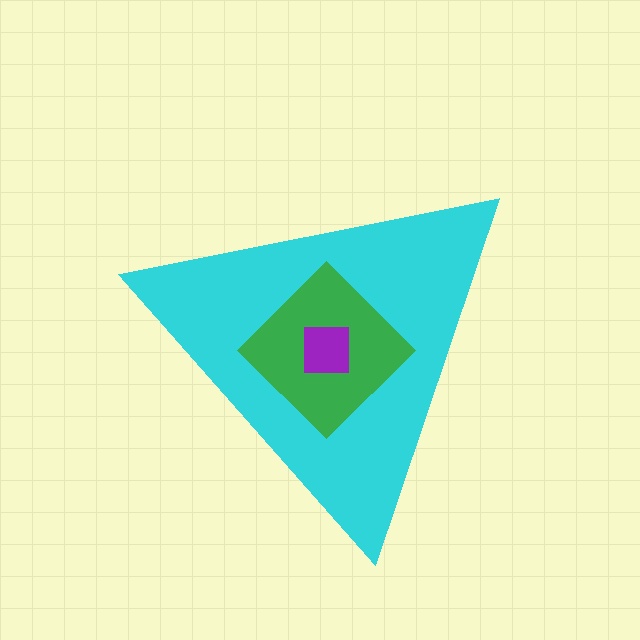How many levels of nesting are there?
3.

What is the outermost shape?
The cyan triangle.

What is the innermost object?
The purple square.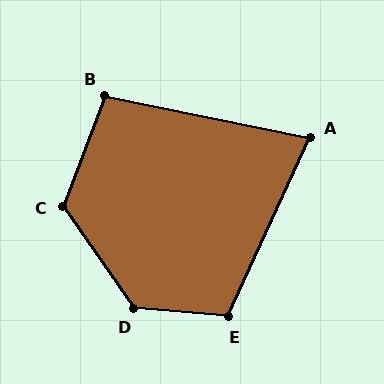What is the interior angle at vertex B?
Approximately 99 degrees (obtuse).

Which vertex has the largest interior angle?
D, at approximately 130 degrees.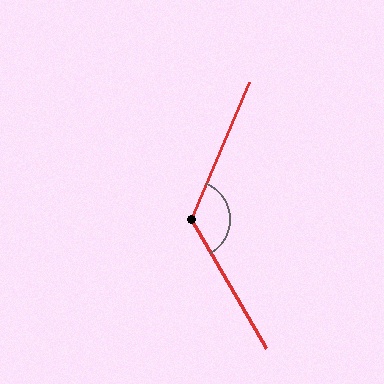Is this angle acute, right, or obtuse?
It is obtuse.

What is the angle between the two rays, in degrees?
Approximately 127 degrees.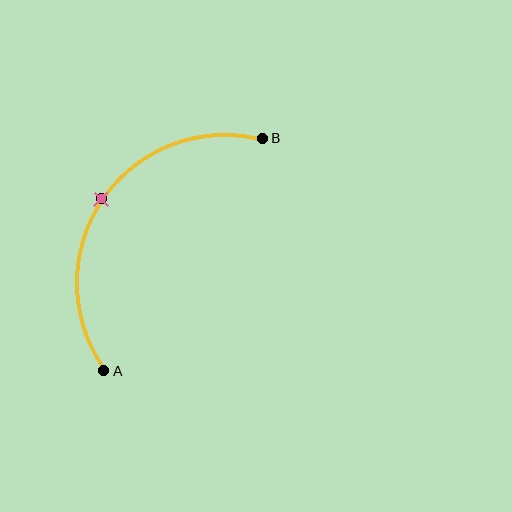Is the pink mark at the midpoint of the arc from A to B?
Yes. The pink mark lies on the arc at equal arc-length from both A and B — it is the arc midpoint.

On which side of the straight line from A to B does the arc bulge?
The arc bulges above and to the left of the straight line connecting A and B.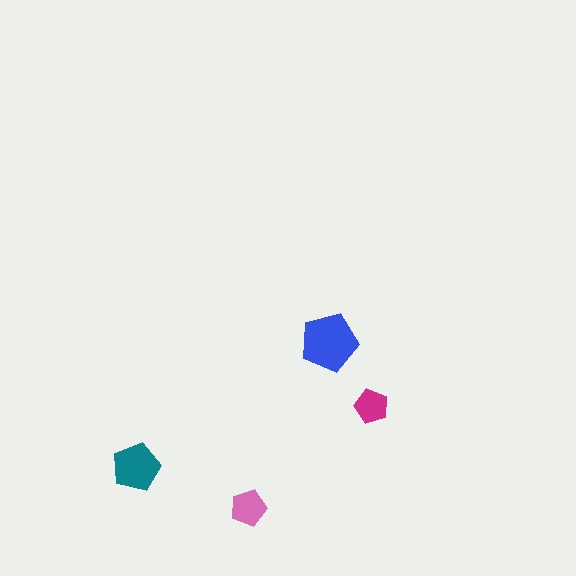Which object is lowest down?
The pink pentagon is bottommost.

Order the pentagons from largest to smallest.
the blue one, the teal one, the pink one, the magenta one.